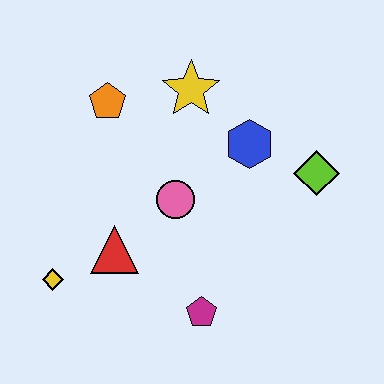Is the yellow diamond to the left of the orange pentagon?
Yes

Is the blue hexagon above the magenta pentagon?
Yes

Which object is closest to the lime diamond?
The blue hexagon is closest to the lime diamond.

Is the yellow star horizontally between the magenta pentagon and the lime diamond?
No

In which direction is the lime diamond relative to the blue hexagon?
The lime diamond is to the right of the blue hexagon.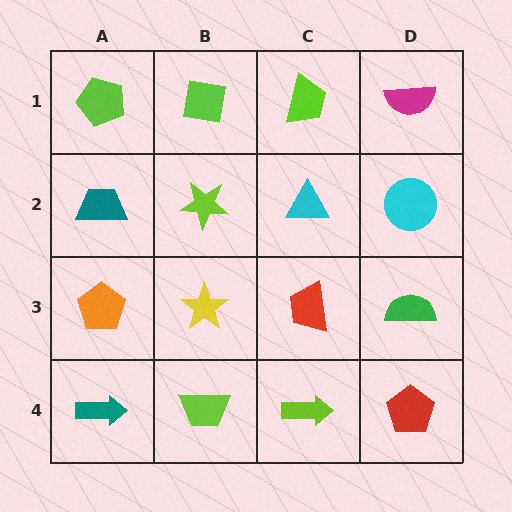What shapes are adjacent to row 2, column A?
A lime pentagon (row 1, column A), an orange pentagon (row 3, column A), a lime star (row 2, column B).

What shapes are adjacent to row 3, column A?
A teal trapezoid (row 2, column A), a teal arrow (row 4, column A), a yellow star (row 3, column B).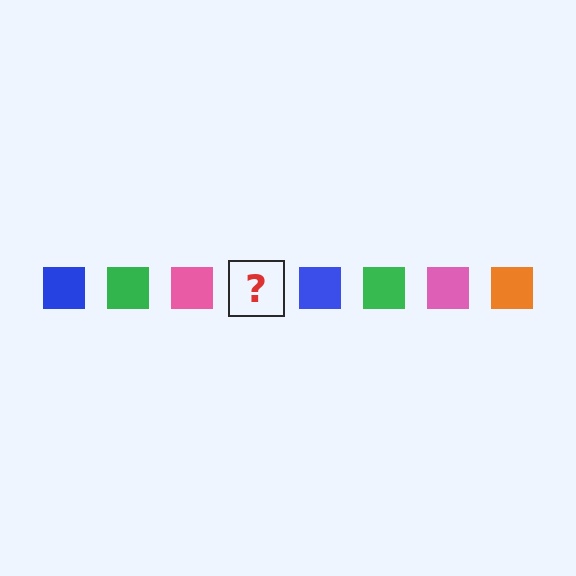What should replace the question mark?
The question mark should be replaced with an orange square.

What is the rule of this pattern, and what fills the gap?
The rule is that the pattern cycles through blue, green, pink, orange squares. The gap should be filled with an orange square.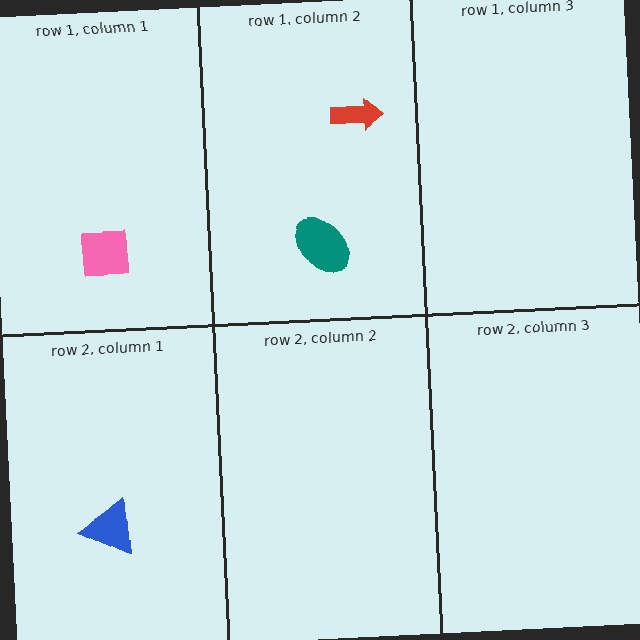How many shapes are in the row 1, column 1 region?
1.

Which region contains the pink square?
The row 1, column 1 region.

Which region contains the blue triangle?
The row 2, column 1 region.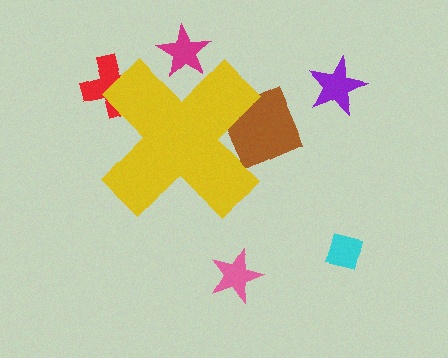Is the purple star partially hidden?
No, the purple star is fully visible.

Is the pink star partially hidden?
No, the pink star is fully visible.